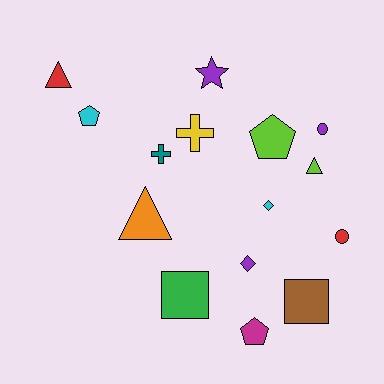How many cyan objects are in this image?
There are 2 cyan objects.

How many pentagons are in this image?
There are 3 pentagons.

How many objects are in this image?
There are 15 objects.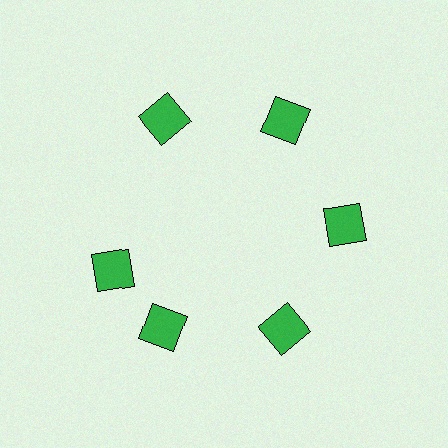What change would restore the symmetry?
The symmetry would be restored by rotating it back into even spacing with its neighbors so that all 6 squares sit at equal angles and equal distance from the center.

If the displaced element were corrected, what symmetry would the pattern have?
It would have 6-fold rotational symmetry — the pattern would map onto itself every 60 degrees.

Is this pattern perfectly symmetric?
No. The 6 green squares are arranged in a ring, but one element near the 9 o'clock position is rotated out of alignment along the ring, breaking the 6-fold rotational symmetry.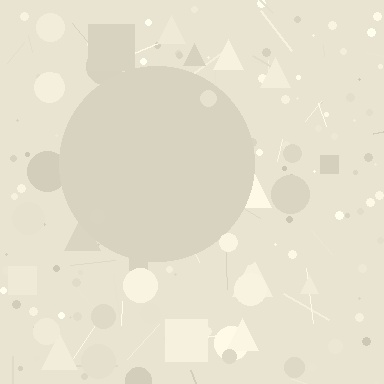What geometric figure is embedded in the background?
A circle is embedded in the background.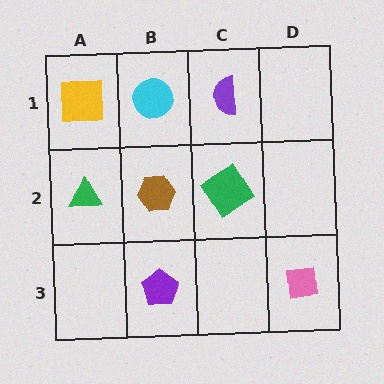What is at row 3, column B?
A purple pentagon.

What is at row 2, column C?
A green diamond.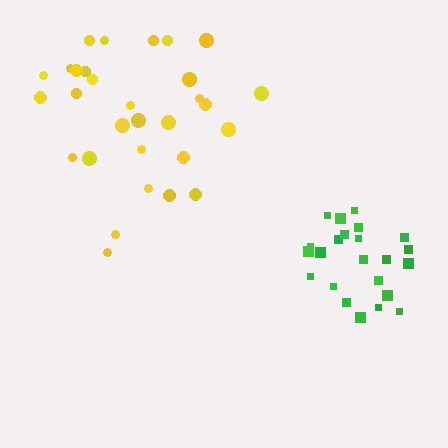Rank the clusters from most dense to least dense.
green, yellow.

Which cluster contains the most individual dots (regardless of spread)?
Yellow (30).